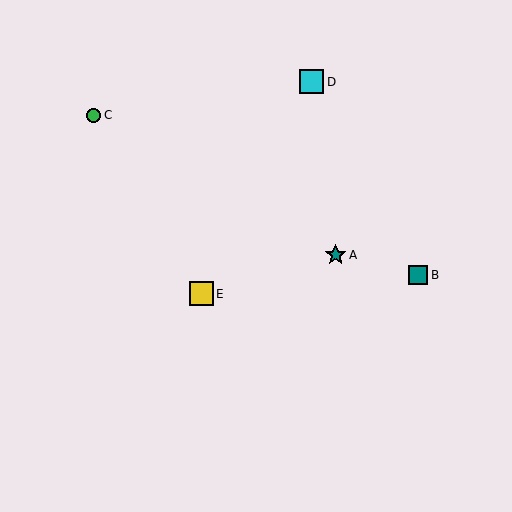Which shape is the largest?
The yellow square (labeled E) is the largest.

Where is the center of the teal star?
The center of the teal star is at (336, 255).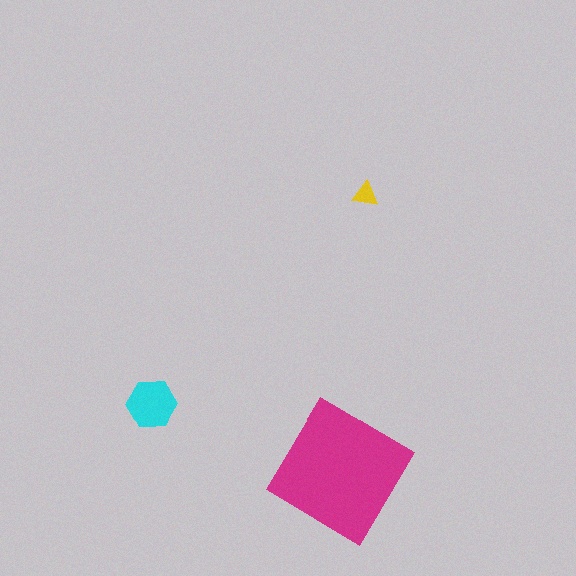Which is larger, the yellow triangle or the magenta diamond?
The magenta diamond.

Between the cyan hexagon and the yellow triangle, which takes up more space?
The cyan hexagon.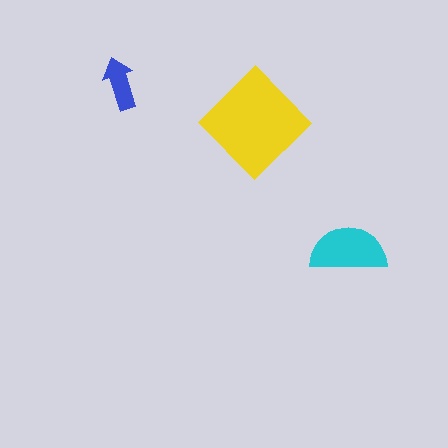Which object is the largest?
The yellow diamond.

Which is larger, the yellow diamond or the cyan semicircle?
The yellow diamond.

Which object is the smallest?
The blue arrow.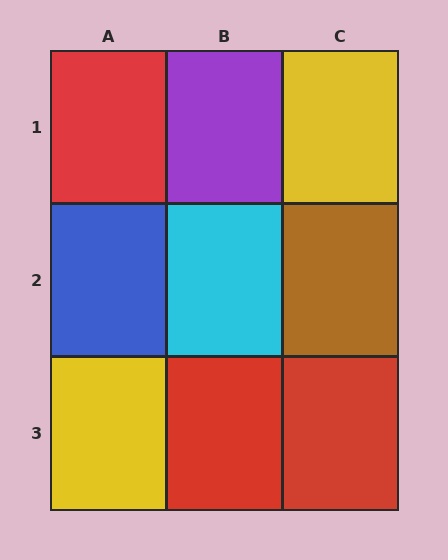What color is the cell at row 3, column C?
Red.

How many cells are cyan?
1 cell is cyan.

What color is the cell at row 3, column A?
Yellow.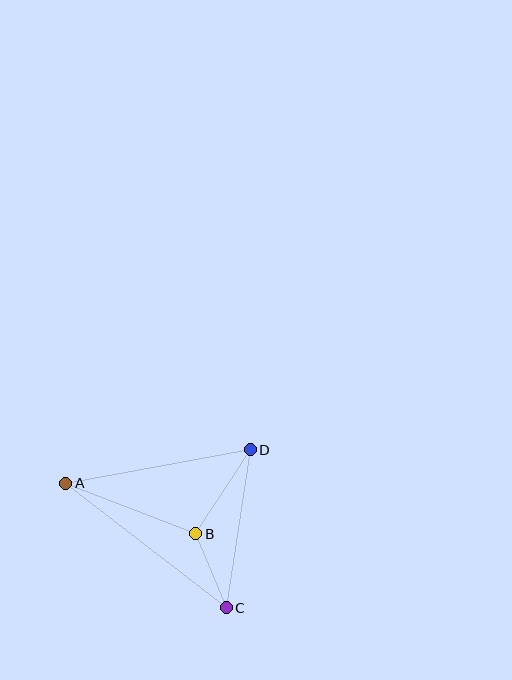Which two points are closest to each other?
Points B and C are closest to each other.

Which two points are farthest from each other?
Points A and C are farthest from each other.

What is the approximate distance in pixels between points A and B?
The distance between A and B is approximately 140 pixels.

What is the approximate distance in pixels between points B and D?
The distance between B and D is approximately 100 pixels.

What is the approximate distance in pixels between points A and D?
The distance between A and D is approximately 188 pixels.